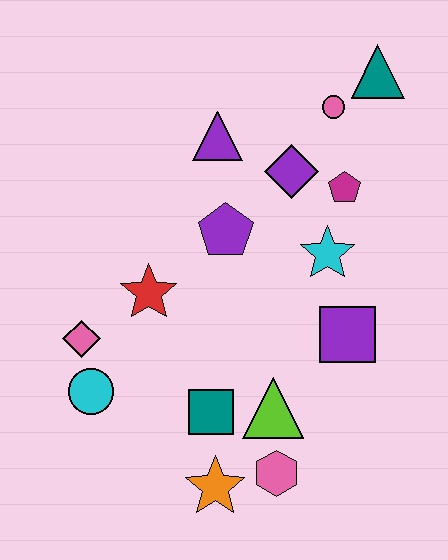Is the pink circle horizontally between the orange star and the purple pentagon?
No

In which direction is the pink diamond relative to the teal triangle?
The pink diamond is to the left of the teal triangle.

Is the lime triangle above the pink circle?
No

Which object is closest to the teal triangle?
The pink circle is closest to the teal triangle.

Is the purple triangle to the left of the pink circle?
Yes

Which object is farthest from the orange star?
The teal triangle is farthest from the orange star.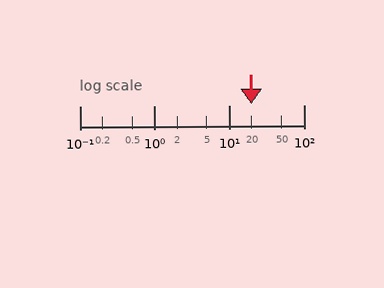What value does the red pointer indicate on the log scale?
The pointer indicates approximately 20.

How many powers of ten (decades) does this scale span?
The scale spans 3 decades, from 0.1 to 100.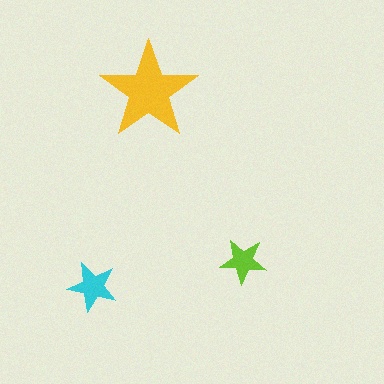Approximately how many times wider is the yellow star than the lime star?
About 2 times wider.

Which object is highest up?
The yellow star is topmost.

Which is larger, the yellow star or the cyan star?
The yellow one.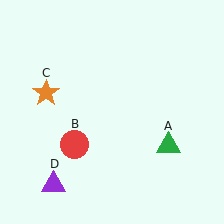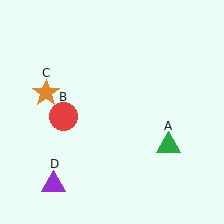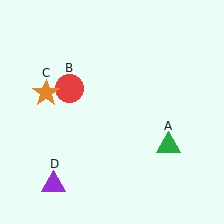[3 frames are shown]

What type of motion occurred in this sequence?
The red circle (object B) rotated clockwise around the center of the scene.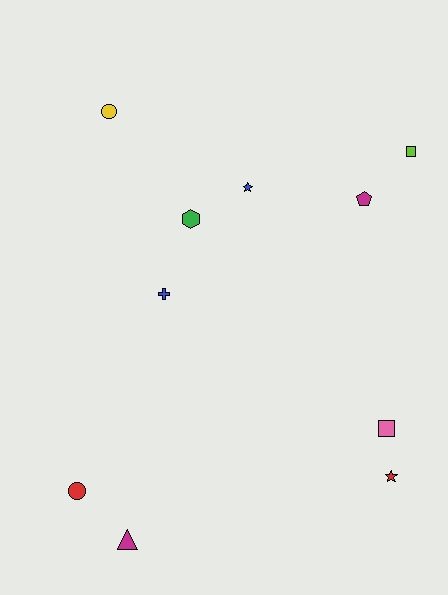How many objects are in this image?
There are 10 objects.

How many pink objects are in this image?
There is 1 pink object.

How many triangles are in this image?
There is 1 triangle.